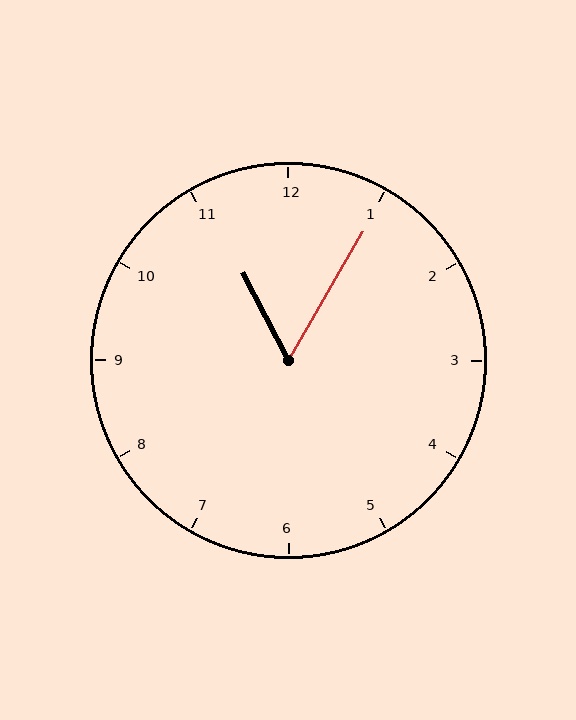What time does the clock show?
11:05.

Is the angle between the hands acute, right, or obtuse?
It is acute.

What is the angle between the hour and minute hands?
Approximately 58 degrees.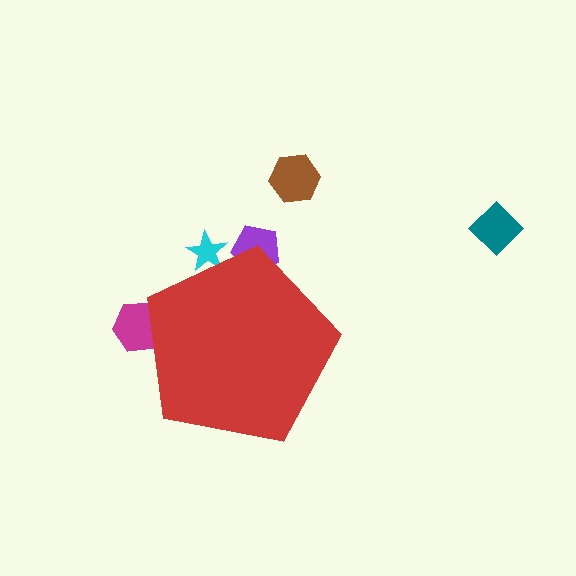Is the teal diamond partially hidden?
No, the teal diamond is fully visible.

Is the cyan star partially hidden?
Yes, the cyan star is partially hidden behind the red pentagon.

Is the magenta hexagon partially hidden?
Yes, the magenta hexagon is partially hidden behind the red pentagon.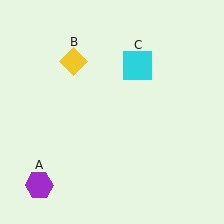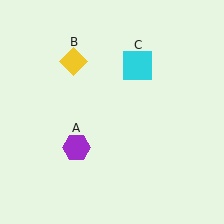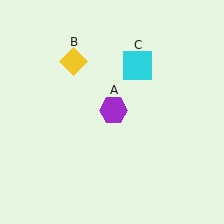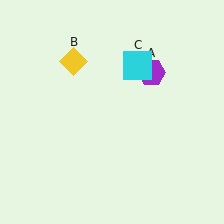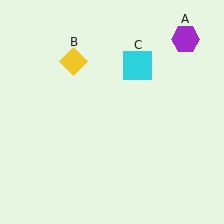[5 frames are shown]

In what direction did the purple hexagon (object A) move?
The purple hexagon (object A) moved up and to the right.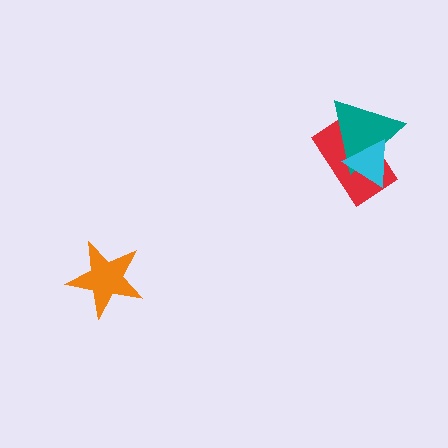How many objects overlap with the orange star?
0 objects overlap with the orange star.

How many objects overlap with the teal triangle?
2 objects overlap with the teal triangle.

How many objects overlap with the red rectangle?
2 objects overlap with the red rectangle.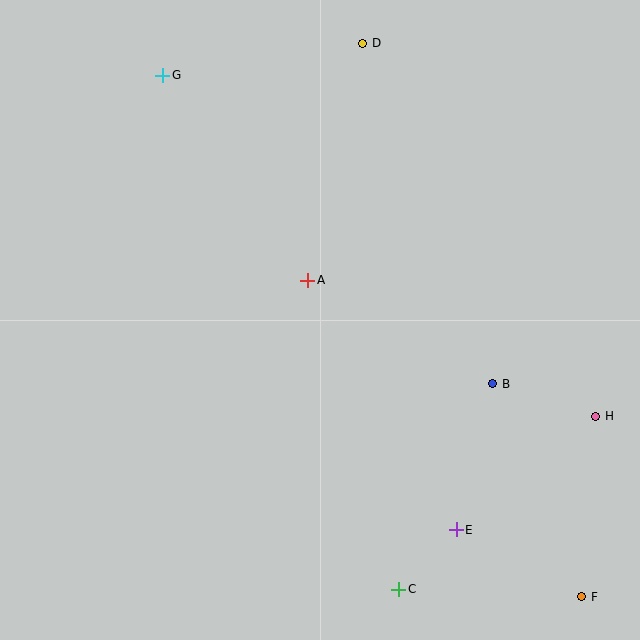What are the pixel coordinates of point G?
Point G is at (163, 75).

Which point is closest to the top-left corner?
Point G is closest to the top-left corner.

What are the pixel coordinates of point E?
Point E is at (456, 530).